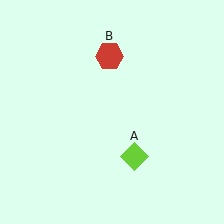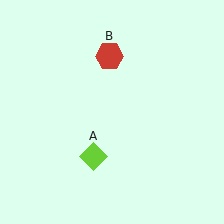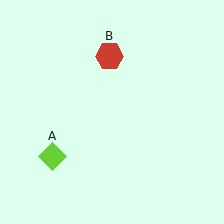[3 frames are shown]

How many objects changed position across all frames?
1 object changed position: lime diamond (object A).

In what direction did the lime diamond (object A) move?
The lime diamond (object A) moved left.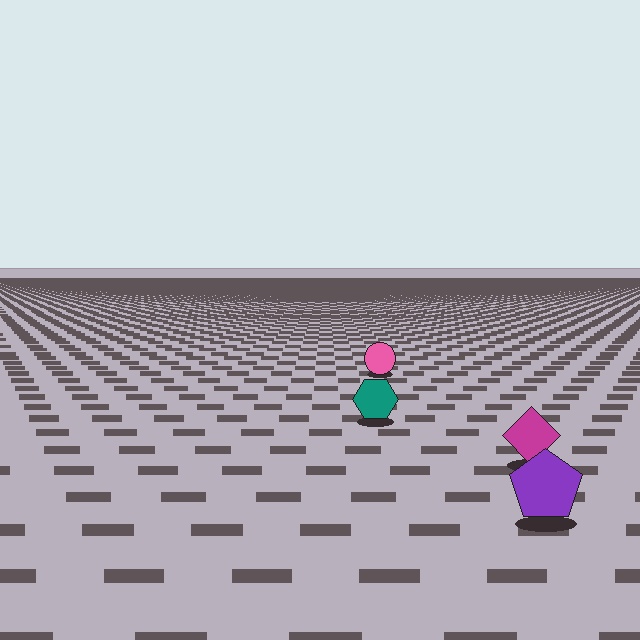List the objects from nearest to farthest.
From nearest to farthest: the purple pentagon, the magenta diamond, the teal hexagon, the pink circle.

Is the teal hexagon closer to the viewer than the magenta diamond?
No. The magenta diamond is closer — you can tell from the texture gradient: the ground texture is coarser near it.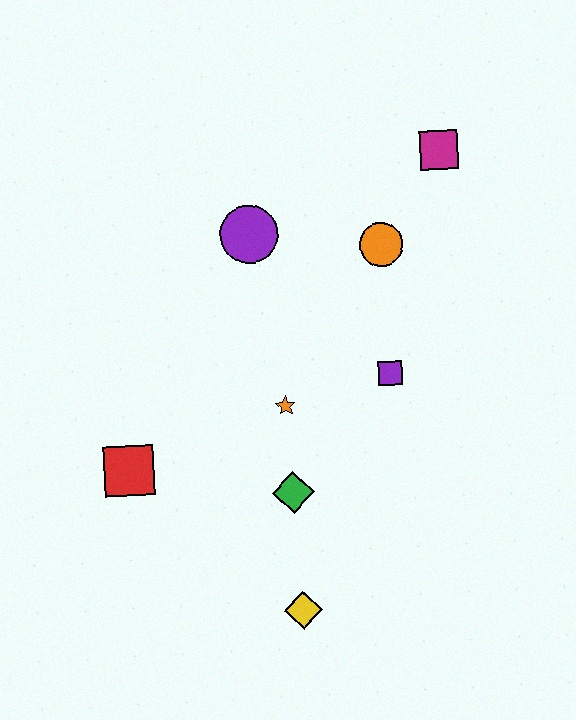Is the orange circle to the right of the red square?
Yes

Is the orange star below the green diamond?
No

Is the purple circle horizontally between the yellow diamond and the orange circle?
No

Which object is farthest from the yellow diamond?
The magenta square is farthest from the yellow diamond.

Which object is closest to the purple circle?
The orange circle is closest to the purple circle.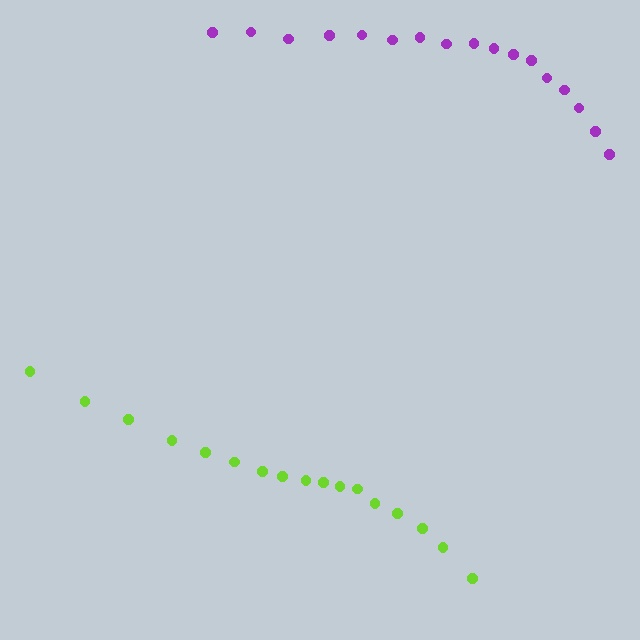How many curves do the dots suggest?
There are 2 distinct paths.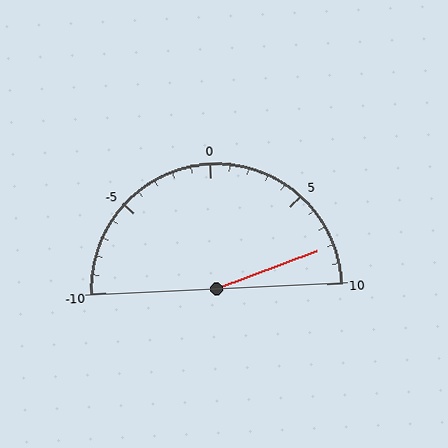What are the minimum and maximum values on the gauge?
The gauge ranges from -10 to 10.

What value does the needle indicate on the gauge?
The needle indicates approximately 8.